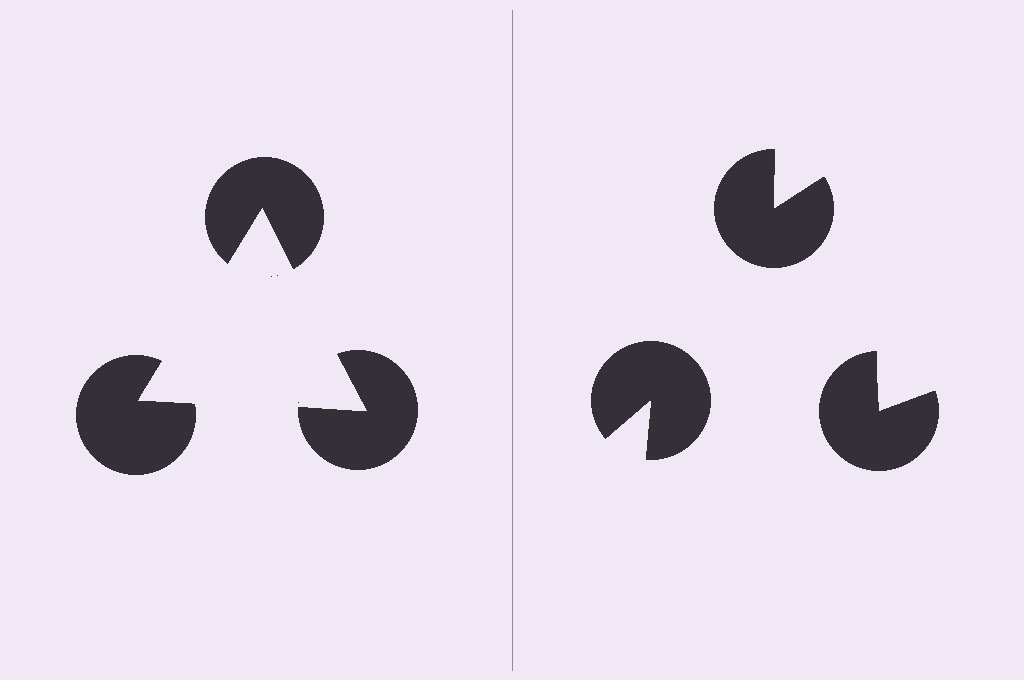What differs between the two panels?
The pac-man discs are positioned identically on both sides; only the wedge orientations differ. On the left they align to a triangle; on the right they are misaligned.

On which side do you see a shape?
An illusory triangle appears on the left side. On the right side the wedge cuts are rotated, so no coherent shape forms.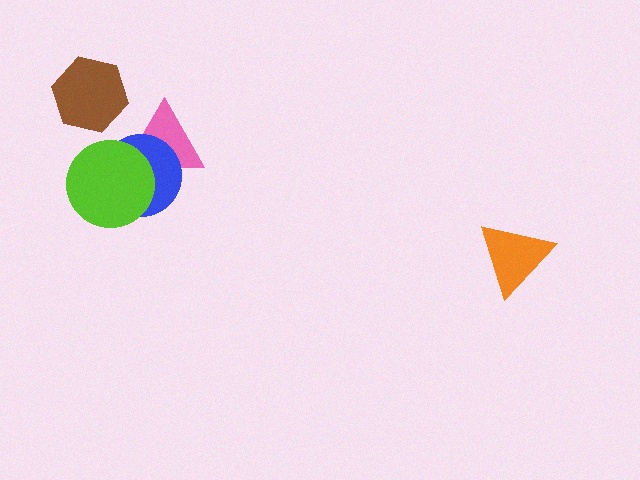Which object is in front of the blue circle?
The lime circle is in front of the blue circle.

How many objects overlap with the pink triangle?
2 objects overlap with the pink triangle.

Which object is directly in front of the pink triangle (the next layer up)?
The blue circle is directly in front of the pink triangle.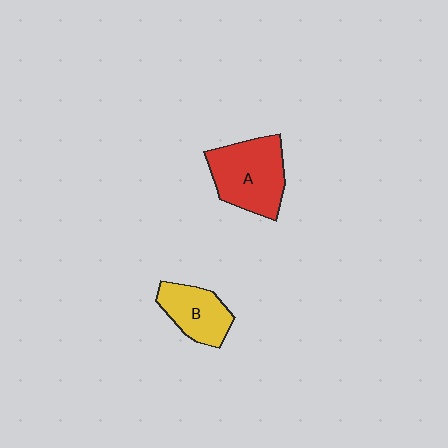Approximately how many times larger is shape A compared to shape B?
Approximately 1.5 times.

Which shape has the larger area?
Shape A (red).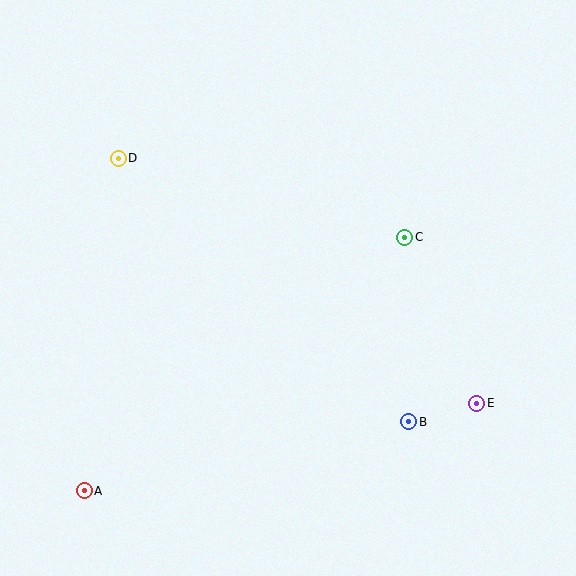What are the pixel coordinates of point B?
Point B is at (409, 422).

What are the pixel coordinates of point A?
Point A is at (84, 491).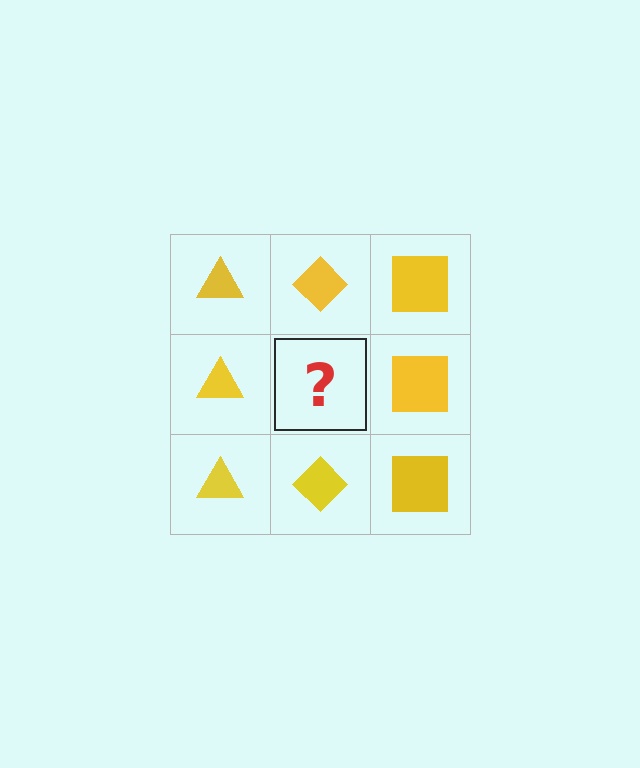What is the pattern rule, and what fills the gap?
The rule is that each column has a consistent shape. The gap should be filled with a yellow diamond.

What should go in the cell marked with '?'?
The missing cell should contain a yellow diamond.